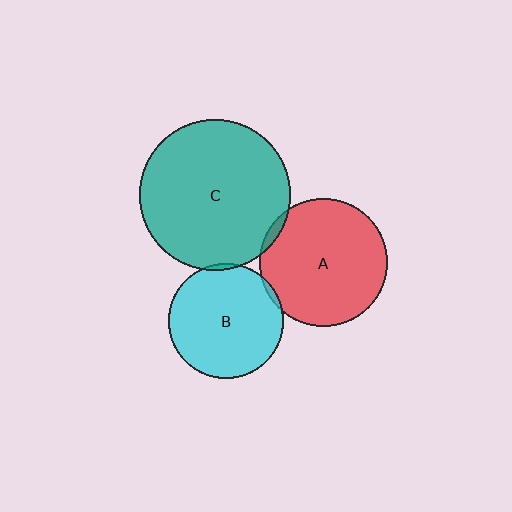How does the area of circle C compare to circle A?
Approximately 1.4 times.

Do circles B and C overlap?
Yes.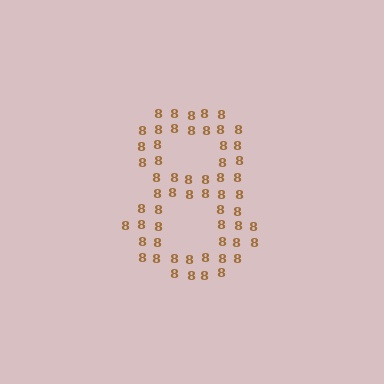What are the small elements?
The small elements are digit 8's.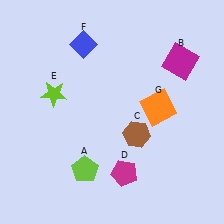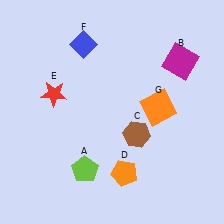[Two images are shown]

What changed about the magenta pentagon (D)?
In Image 1, D is magenta. In Image 2, it changed to orange.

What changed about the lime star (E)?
In Image 1, E is lime. In Image 2, it changed to red.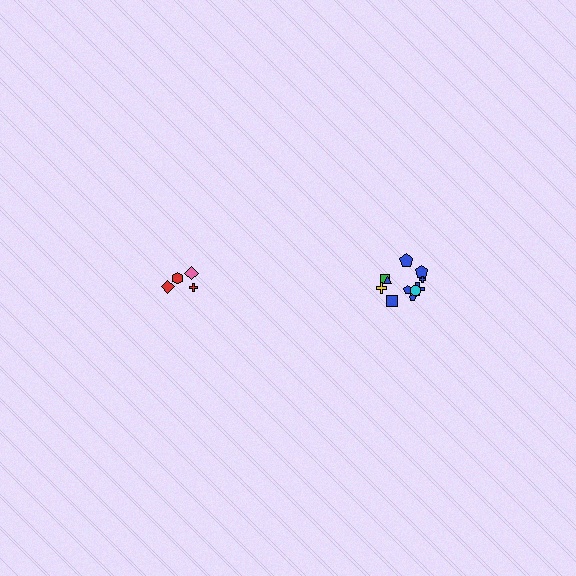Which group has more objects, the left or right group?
The right group.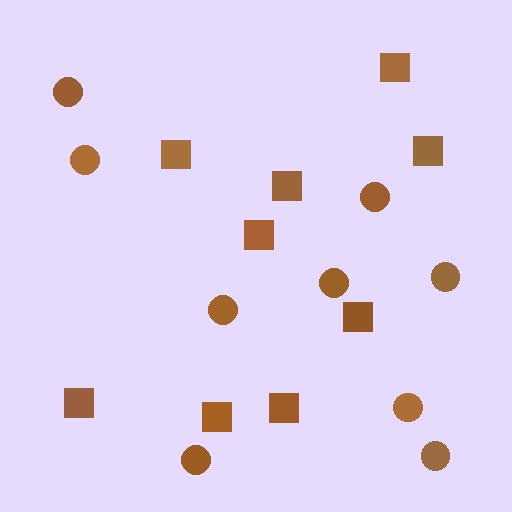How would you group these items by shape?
There are 2 groups: one group of circles (9) and one group of squares (9).